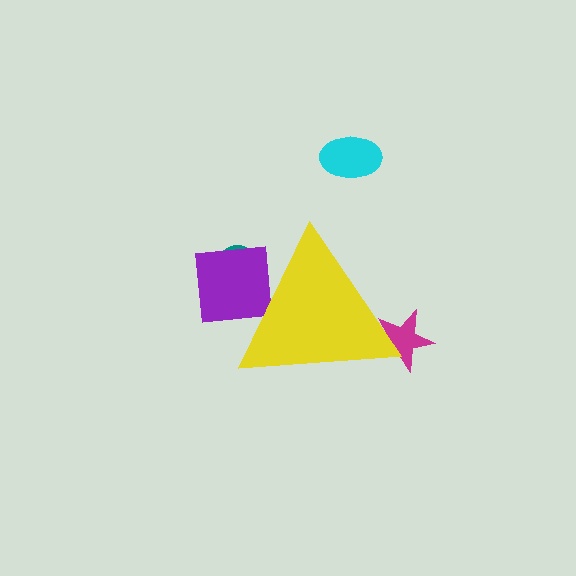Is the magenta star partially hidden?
Yes, the magenta star is partially hidden behind the yellow triangle.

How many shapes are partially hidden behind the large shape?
3 shapes are partially hidden.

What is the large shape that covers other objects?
A yellow triangle.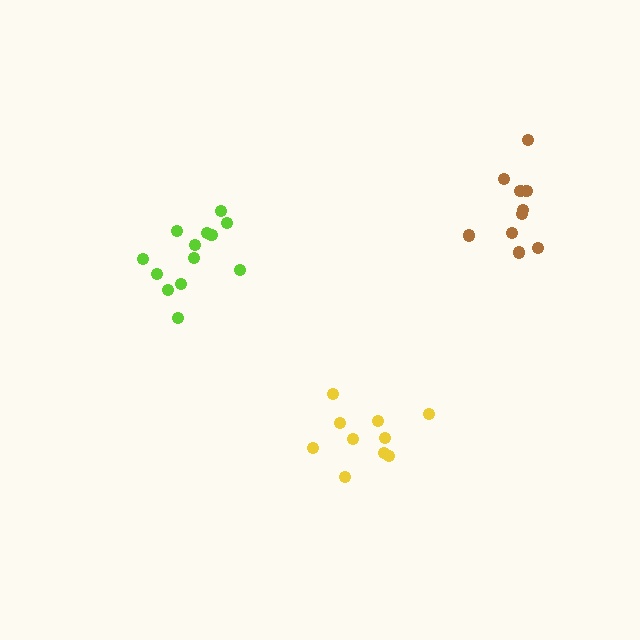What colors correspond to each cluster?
The clusters are colored: brown, yellow, lime.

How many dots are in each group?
Group 1: 10 dots, Group 2: 10 dots, Group 3: 13 dots (33 total).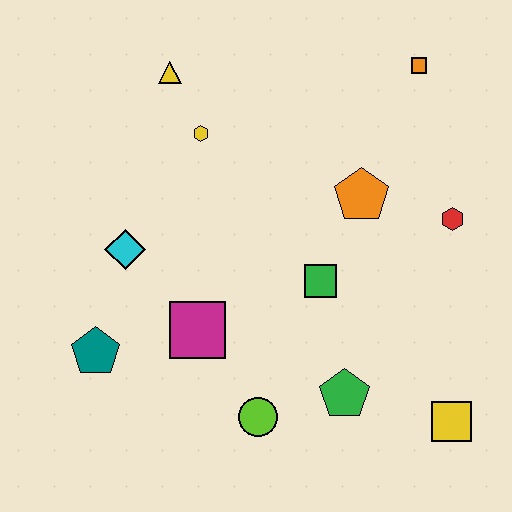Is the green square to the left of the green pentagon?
Yes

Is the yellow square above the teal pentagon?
No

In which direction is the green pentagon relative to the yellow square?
The green pentagon is to the left of the yellow square.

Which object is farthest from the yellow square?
The yellow triangle is farthest from the yellow square.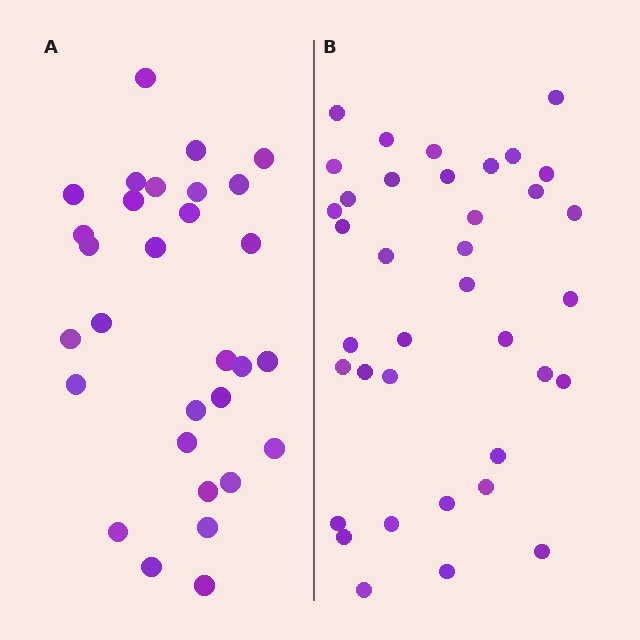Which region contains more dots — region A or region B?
Region B (the right region) has more dots.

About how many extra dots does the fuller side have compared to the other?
Region B has roughly 8 or so more dots than region A.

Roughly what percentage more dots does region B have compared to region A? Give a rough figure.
About 25% more.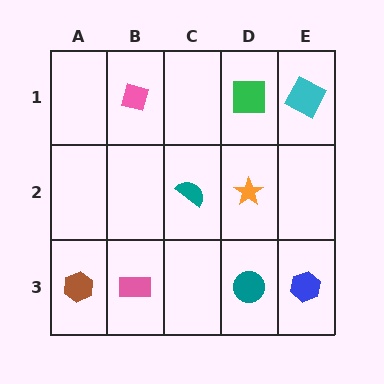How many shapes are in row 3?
4 shapes.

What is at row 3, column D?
A teal circle.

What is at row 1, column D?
A green square.